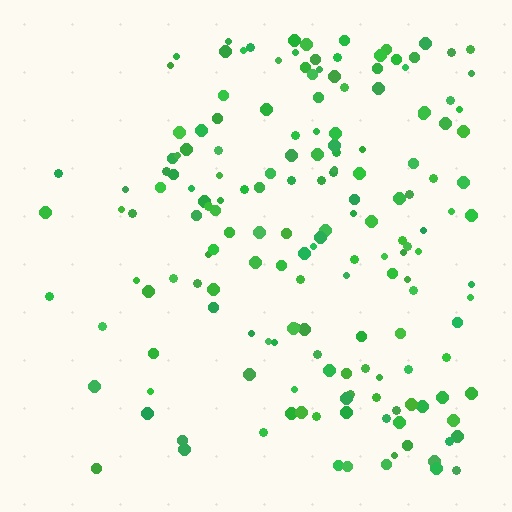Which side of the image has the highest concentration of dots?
The right.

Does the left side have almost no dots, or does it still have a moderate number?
Still a moderate number, just noticeably fewer than the right.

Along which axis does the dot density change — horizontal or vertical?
Horizontal.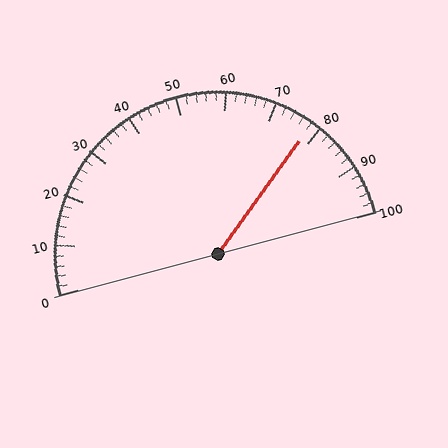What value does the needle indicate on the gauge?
The needle indicates approximately 78.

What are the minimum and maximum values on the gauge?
The gauge ranges from 0 to 100.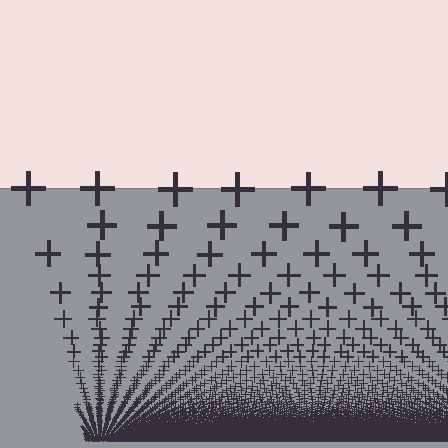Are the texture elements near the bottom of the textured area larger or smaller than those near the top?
Smaller. The gradient is inverted — elements near the bottom are smaller and denser.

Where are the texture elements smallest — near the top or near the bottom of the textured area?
Near the bottom.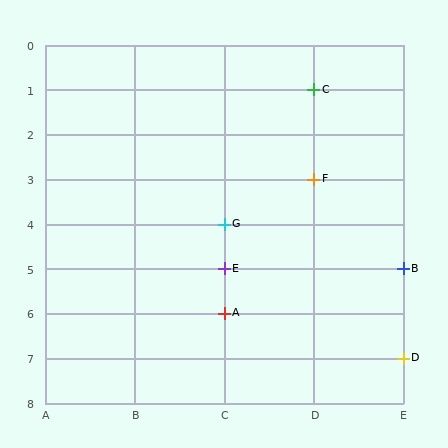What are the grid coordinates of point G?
Point G is at grid coordinates (C, 4).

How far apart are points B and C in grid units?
Points B and C are 1 column and 4 rows apart (about 4.1 grid units diagonally).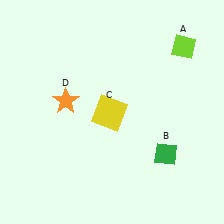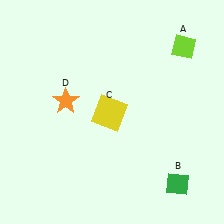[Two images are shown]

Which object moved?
The green diamond (B) moved down.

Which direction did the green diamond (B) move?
The green diamond (B) moved down.